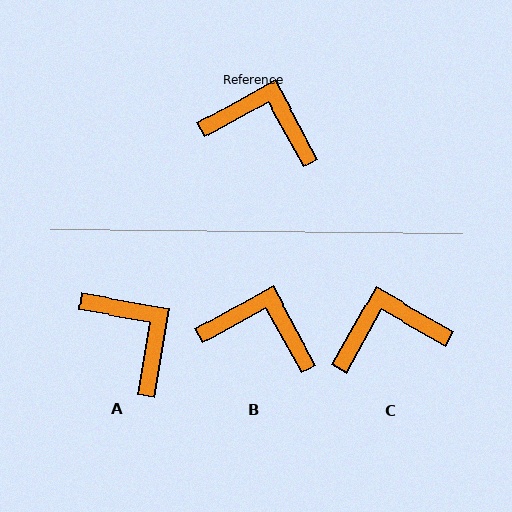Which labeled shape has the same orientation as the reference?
B.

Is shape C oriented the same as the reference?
No, it is off by about 32 degrees.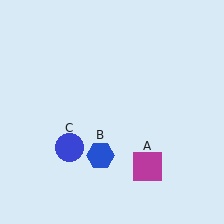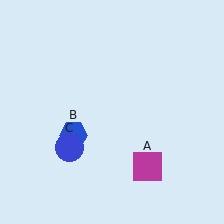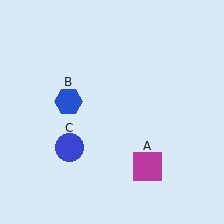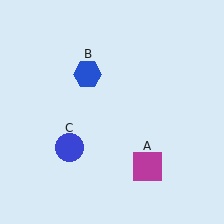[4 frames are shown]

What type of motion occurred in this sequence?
The blue hexagon (object B) rotated clockwise around the center of the scene.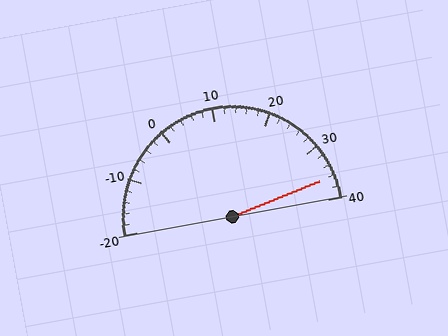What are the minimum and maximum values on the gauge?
The gauge ranges from -20 to 40.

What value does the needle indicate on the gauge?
The needle indicates approximately 36.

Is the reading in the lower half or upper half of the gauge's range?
The reading is in the upper half of the range (-20 to 40).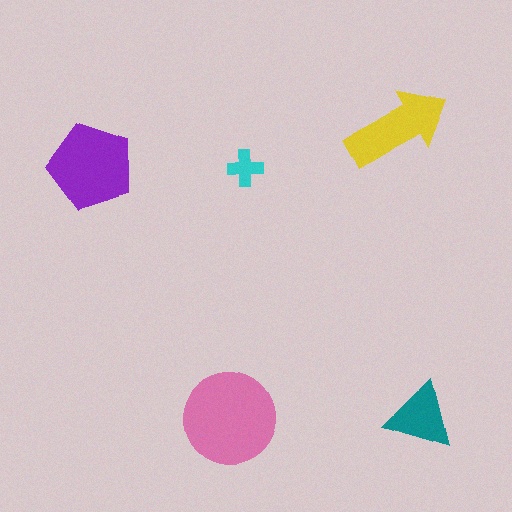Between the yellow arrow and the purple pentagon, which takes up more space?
The purple pentagon.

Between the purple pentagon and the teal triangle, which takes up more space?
The purple pentagon.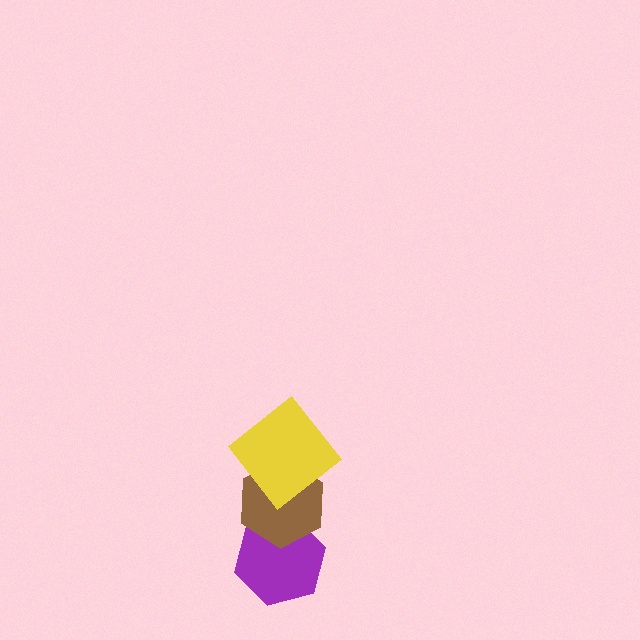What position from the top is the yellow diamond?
The yellow diamond is 1st from the top.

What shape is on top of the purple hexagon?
The brown hexagon is on top of the purple hexagon.